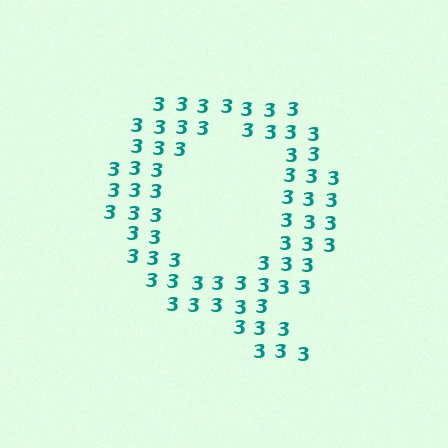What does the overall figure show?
The overall figure shows the letter Q.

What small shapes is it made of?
It is made of small digit 3's.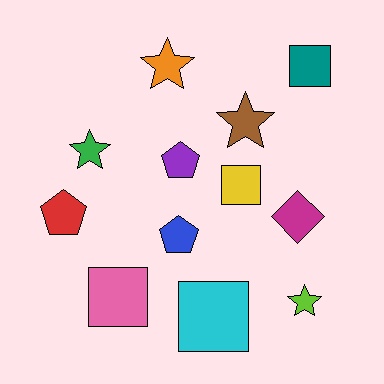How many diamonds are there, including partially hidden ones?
There is 1 diamond.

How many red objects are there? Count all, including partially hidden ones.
There is 1 red object.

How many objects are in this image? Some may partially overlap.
There are 12 objects.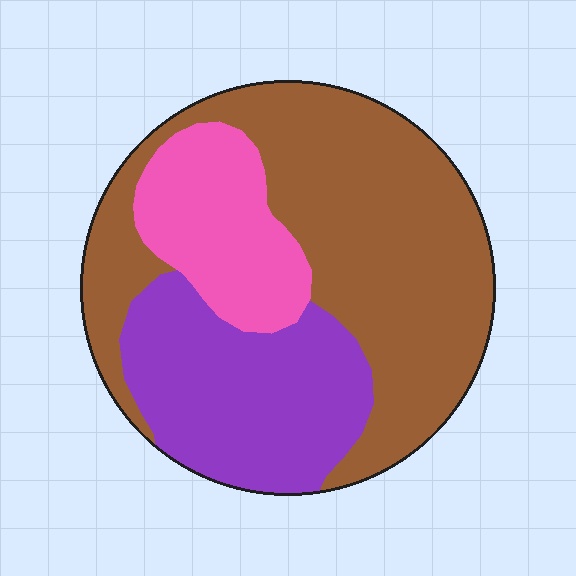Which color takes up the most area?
Brown, at roughly 55%.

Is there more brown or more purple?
Brown.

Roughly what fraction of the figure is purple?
Purple covers around 30% of the figure.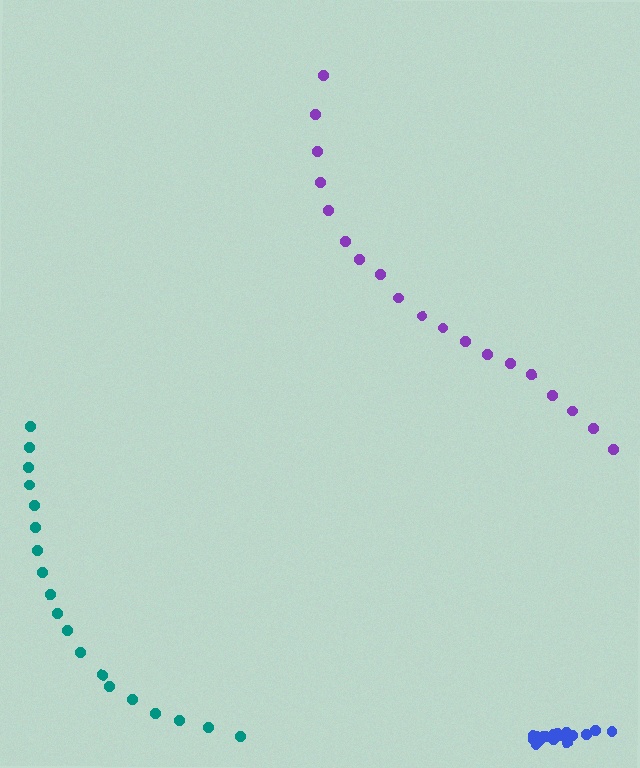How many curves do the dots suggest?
There are 3 distinct paths.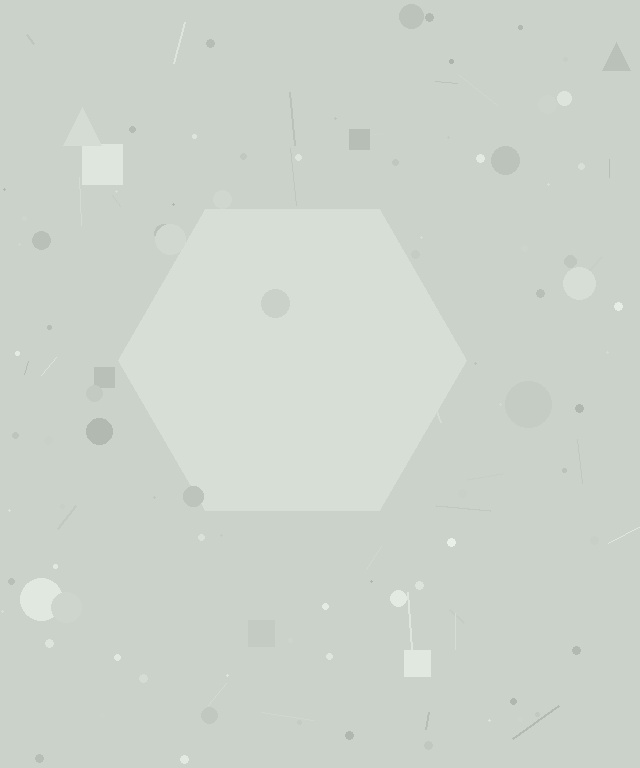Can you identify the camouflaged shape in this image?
The camouflaged shape is a hexagon.